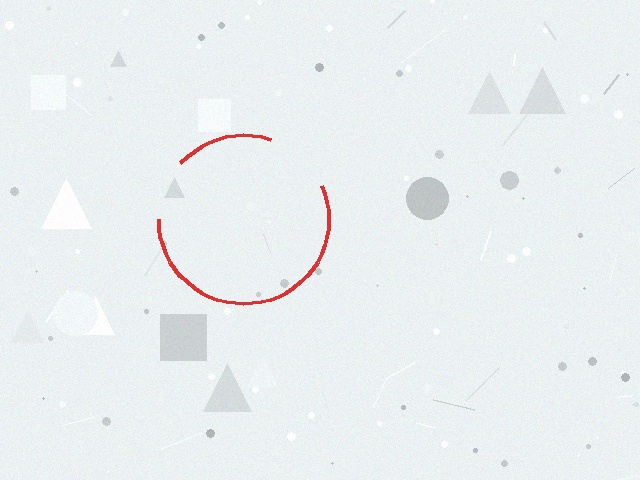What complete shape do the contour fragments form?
The contour fragments form a circle.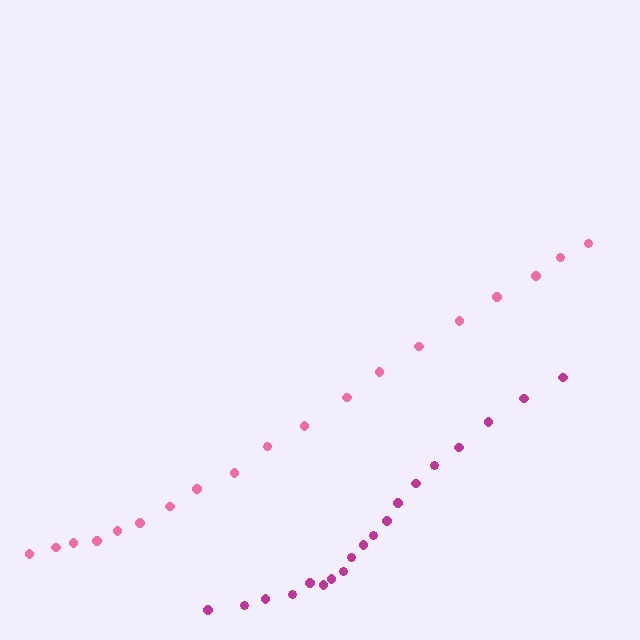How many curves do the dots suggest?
There are 2 distinct paths.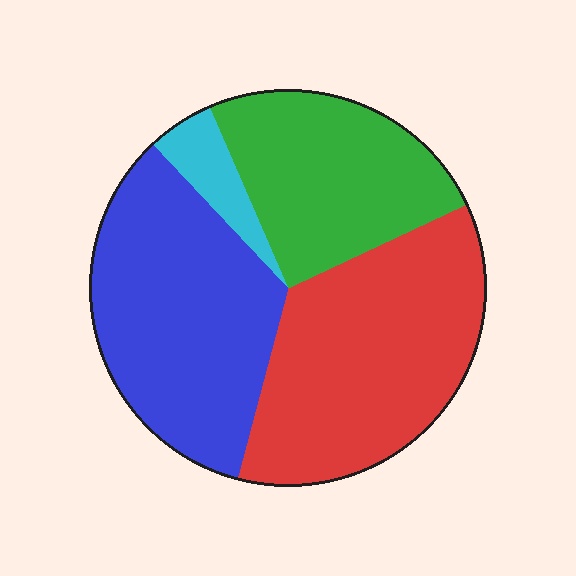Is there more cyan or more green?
Green.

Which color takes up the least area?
Cyan, at roughly 5%.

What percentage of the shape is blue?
Blue takes up about one third (1/3) of the shape.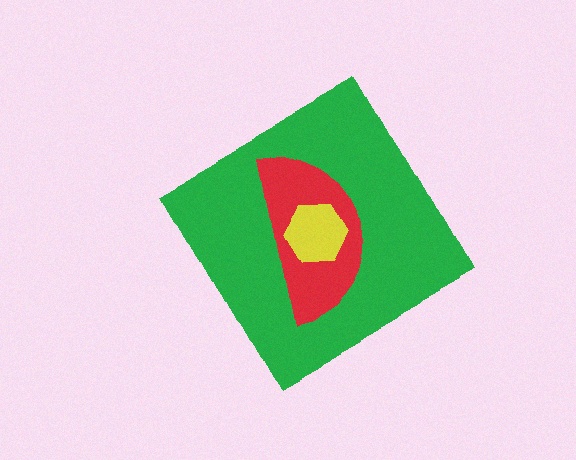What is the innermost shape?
The yellow hexagon.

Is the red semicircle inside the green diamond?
Yes.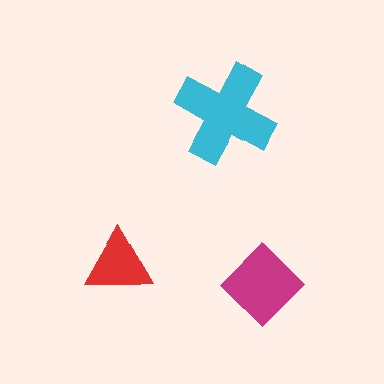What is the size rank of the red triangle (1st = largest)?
3rd.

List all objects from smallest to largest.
The red triangle, the magenta diamond, the cyan cross.